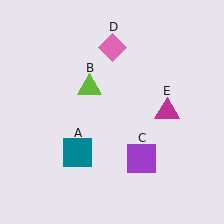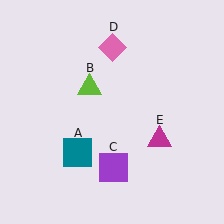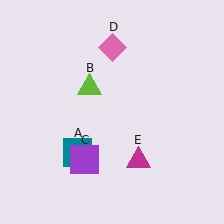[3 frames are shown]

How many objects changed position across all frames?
2 objects changed position: purple square (object C), magenta triangle (object E).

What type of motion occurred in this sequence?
The purple square (object C), magenta triangle (object E) rotated clockwise around the center of the scene.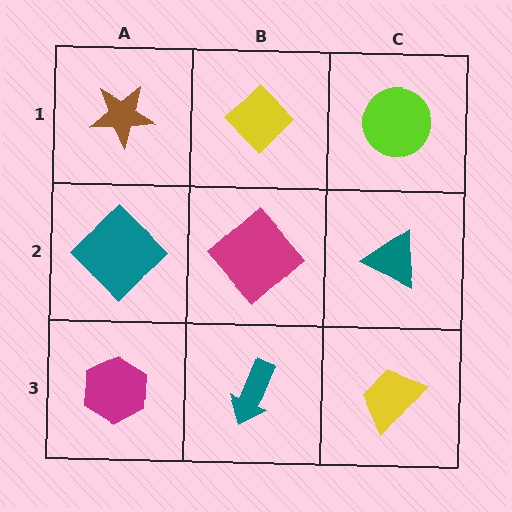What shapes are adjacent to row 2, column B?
A yellow diamond (row 1, column B), a teal arrow (row 3, column B), a teal diamond (row 2, column A), a teal triangle (row 2, column C).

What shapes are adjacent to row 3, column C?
A teal triangle (row 2, column C), a teal arrow (row 3, column B).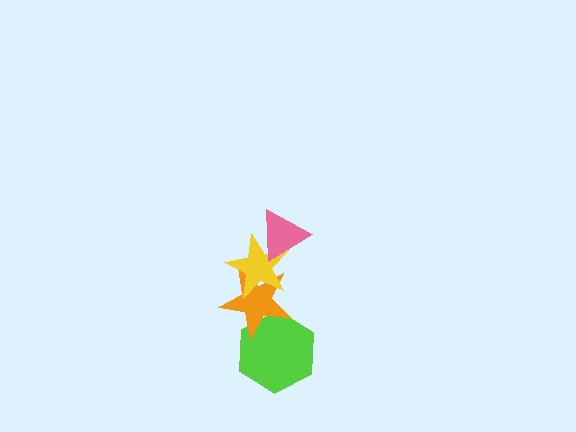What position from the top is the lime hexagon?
The lime hexagon is 4th from the top.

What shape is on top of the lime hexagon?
The orange star is on top of the lime hexagon.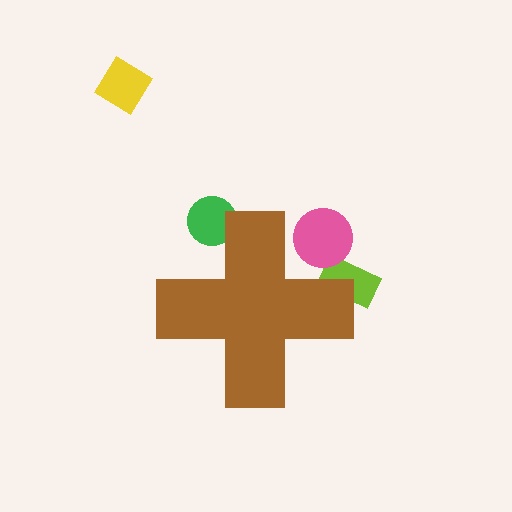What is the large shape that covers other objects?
A brown cross.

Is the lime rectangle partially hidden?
Yes, the lime rectangle is partially hidden behind the brown cross.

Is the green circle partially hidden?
Yes, the green circle is partially hidden behind the brown cross.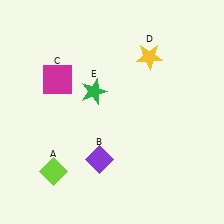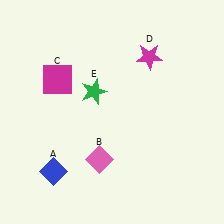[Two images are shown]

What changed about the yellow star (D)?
In Image 1, D is yellow. In Image 2, it changed to magenta.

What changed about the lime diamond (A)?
In Image 1, A is lime. In Image 2, it changed to blue.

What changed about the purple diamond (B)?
In Image 1, B is purple. In Image 2, it changed to pink.